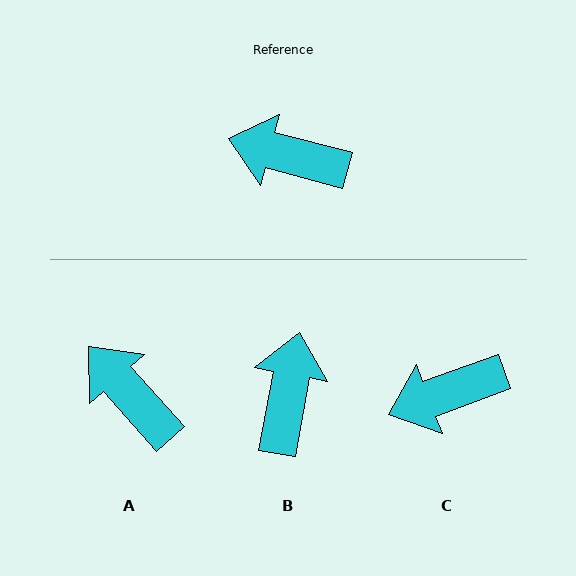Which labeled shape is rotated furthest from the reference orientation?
B, about 86 degrees away.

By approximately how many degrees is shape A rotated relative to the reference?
Approximately 34 degrees clockwise.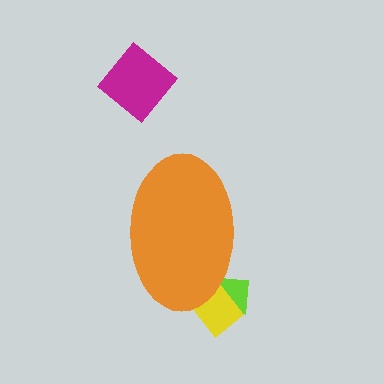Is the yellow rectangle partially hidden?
Yes, the yellow rectangle is partially hidden behind the orange ellipse.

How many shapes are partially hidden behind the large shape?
2 shapes are partially hidden.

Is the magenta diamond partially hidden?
No, the magenta diamond is fully visible.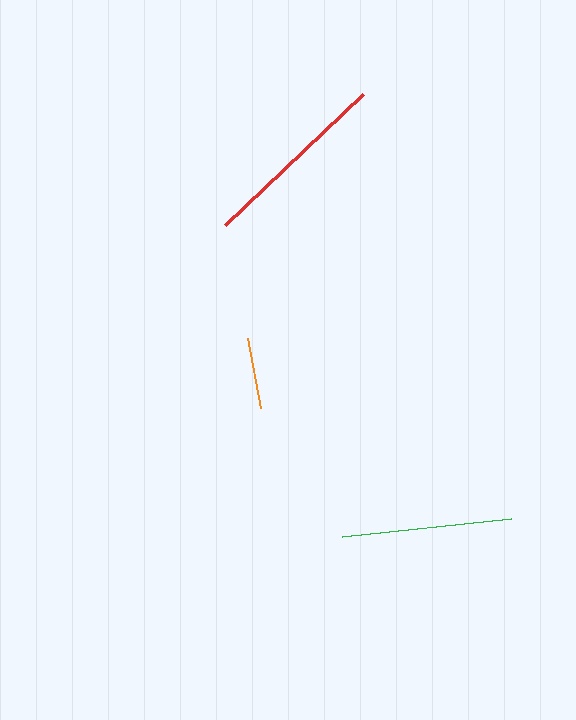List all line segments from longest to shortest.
From longest to shortest: red, green, orange.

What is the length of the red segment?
The red segment is approximately 190 pixels long.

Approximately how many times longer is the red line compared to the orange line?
The red line is approximately 2.7 times the length of the orange line.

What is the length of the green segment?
The green segment is approximately 170 pixels long.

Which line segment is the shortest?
The orange line is the shortest at approximately 71 pixels.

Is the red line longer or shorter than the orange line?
The red line is longer than the orange line.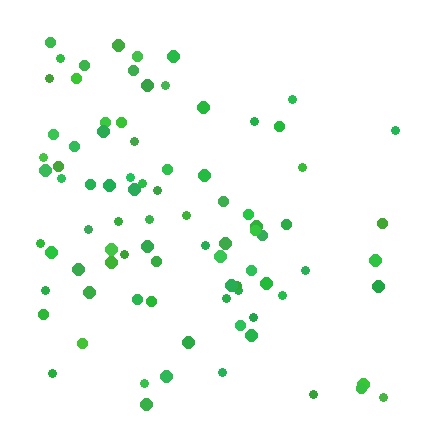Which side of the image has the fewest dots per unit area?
The right.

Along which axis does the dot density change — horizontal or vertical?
Horizontal.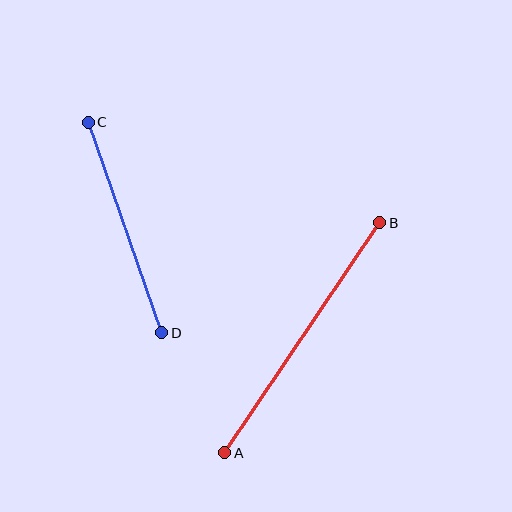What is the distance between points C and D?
The distance is approximately 223 pixels.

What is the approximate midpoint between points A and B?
The midpoint is at approximately (302, 338) pixels.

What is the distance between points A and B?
The distance is approximately 277 pixels.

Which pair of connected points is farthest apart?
Points A and B are farthest apart.